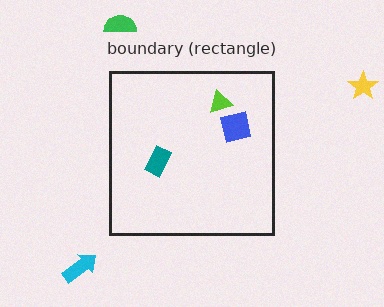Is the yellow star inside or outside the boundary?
Outside.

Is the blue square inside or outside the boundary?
Inside.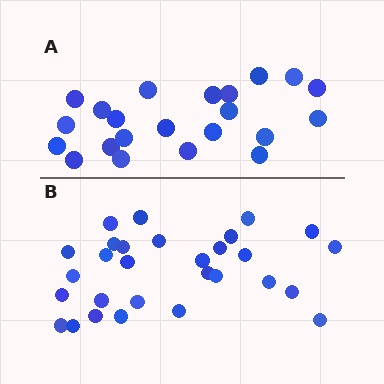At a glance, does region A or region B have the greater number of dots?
Region B (the bottom region) has more dots.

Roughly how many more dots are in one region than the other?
Region B has roughly 8 or so more dots than region A.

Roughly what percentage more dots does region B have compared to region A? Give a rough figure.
About 30% more.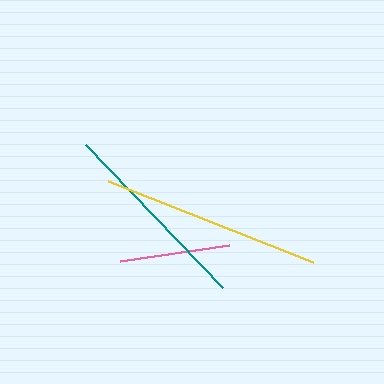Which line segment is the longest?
The yellow line is the longest at approximately 221 pixels.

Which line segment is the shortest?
The pink line is the shortest at approximately 111 pixels.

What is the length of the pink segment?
The pink segment is approximately 111 pixels long.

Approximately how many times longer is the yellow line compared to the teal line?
The yellow line is approximately 1.1 times the length of the teal line.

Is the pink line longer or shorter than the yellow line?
The yellow line is longer than the pink line.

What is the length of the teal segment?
The teal segment is approximately 198 pixels long.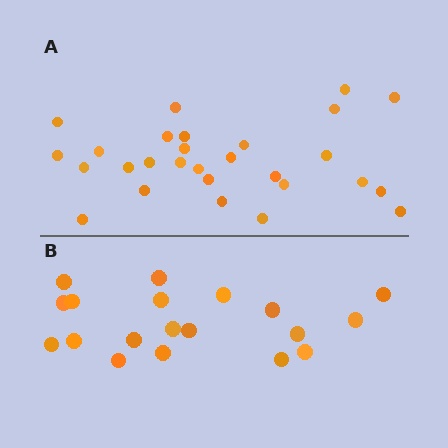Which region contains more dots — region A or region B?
Region A (the top region) has more dots.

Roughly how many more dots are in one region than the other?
Region A has roughly 8 or so more dots than region B.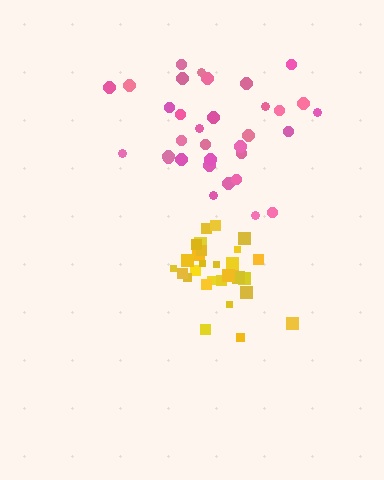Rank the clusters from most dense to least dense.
yellow, pink.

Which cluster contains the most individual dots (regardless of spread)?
Pink (33).